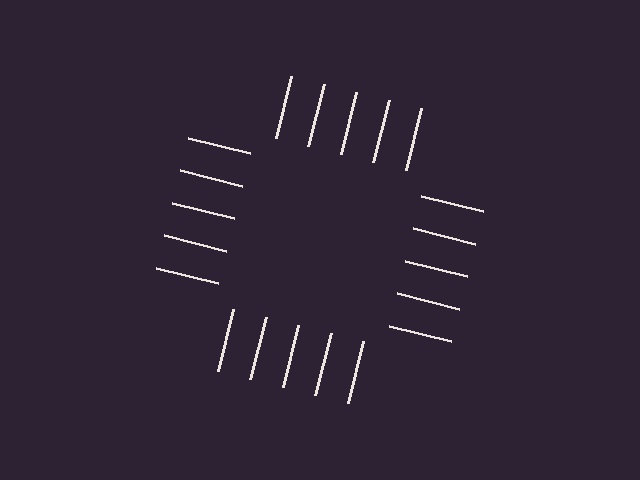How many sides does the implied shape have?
4 sides — the line-ends trace a square.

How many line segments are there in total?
20 — 5 along each of the 4 edges.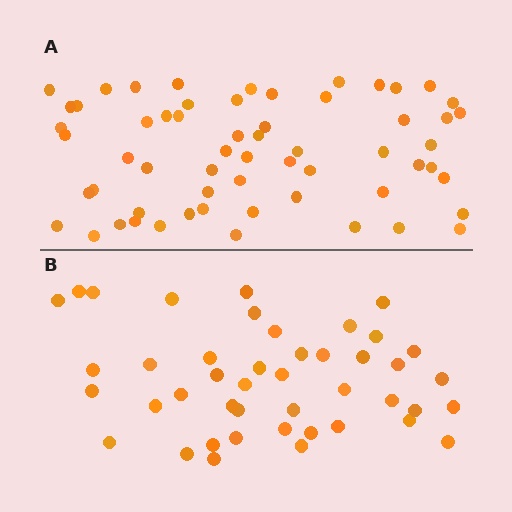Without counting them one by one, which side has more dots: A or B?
Region A (the top region) has more dots.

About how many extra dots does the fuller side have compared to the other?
Region A has approximately 15 more dots than region B.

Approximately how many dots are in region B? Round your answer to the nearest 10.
About 40 dots. (The exact count is 44, which rounds to 40.)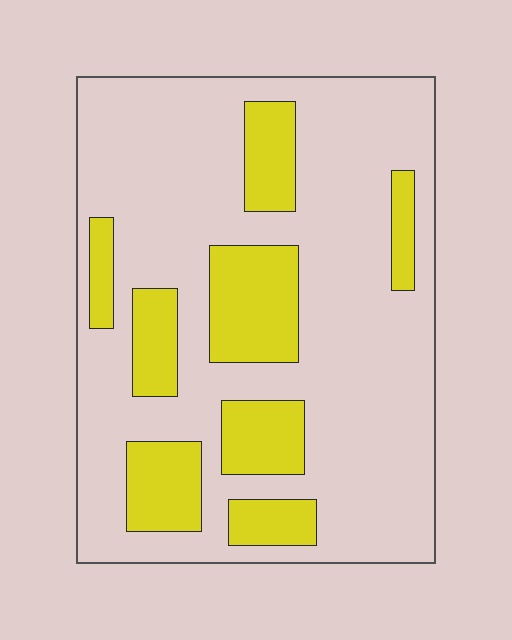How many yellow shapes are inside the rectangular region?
8.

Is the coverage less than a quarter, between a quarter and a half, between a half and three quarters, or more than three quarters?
Between a quarter and a half.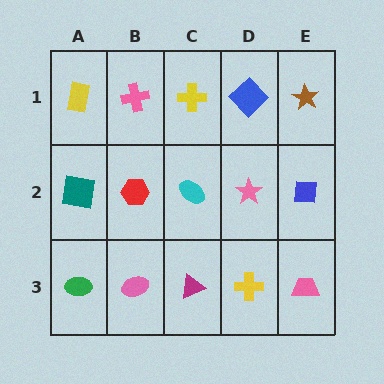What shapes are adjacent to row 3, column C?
A cyan ellipse (row 2, column C), a pink ellipse (row 3, column B), a yellow cross (row 3, column D).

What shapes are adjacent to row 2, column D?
A blue diamond (row 1, column D), a yellow cross (row 3, column D), a cyan ellipse (row 2, column C), a blue square (row 2, column E).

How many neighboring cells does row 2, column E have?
3.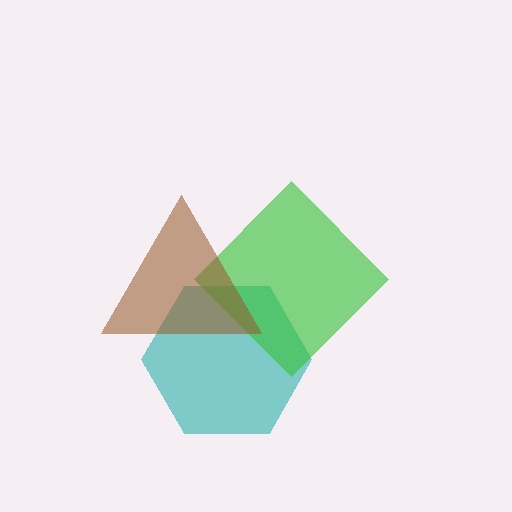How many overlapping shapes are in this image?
There are 3 overlapping shapes in the image.